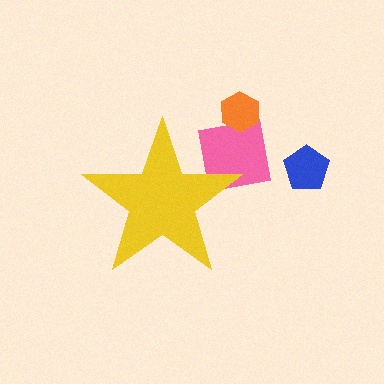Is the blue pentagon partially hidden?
No, the blue pentagon is fully visible.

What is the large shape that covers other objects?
A yellow star.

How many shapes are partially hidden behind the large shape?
1 shape is partially hidden.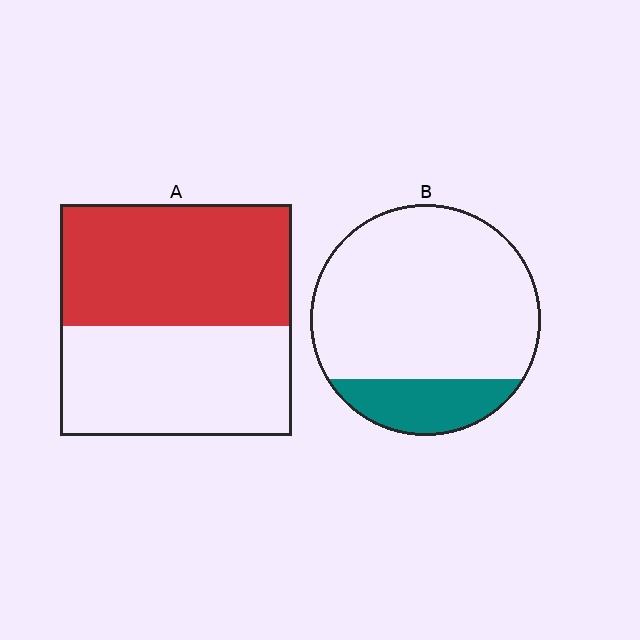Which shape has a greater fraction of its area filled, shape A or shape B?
Shape A.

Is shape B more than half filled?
No.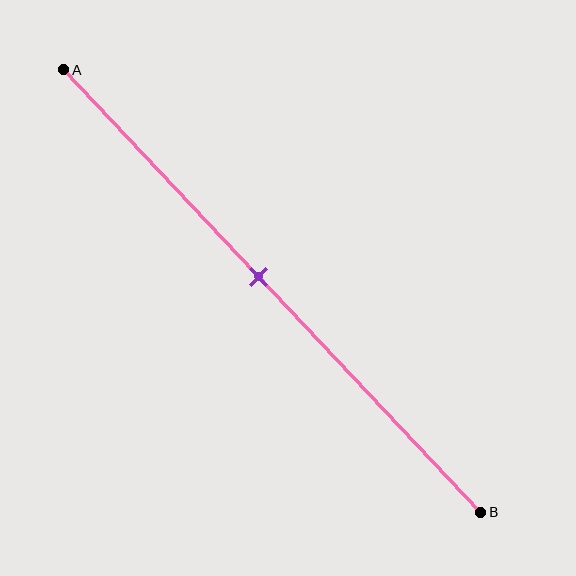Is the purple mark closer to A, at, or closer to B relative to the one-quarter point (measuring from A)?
The purple mark is closer to point B than the one-quarter point of segment AB.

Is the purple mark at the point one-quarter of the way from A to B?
No, the mark is at about 45% from A, not at the 25% one-quarter point.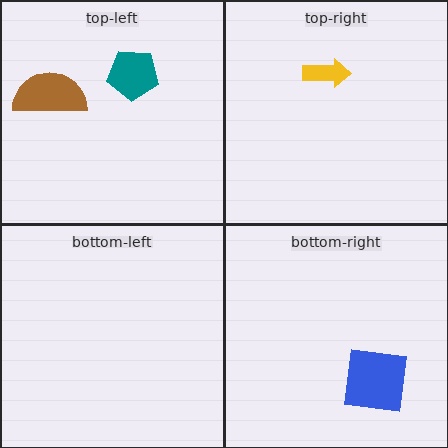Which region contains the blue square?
The bottom-right region.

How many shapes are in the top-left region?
2.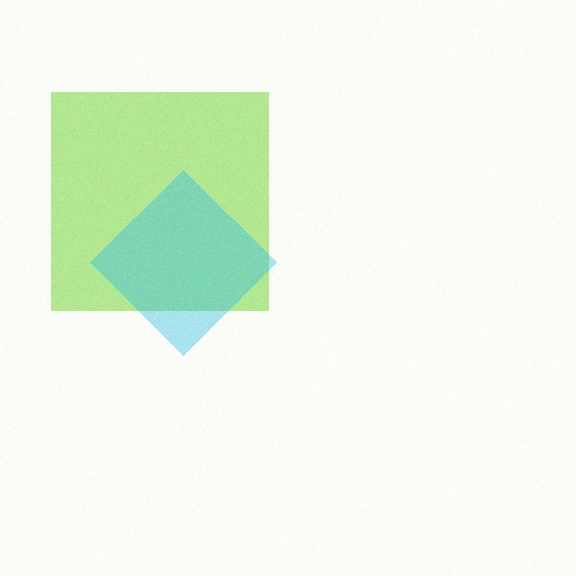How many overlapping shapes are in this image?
There are 2 overlapping shapes in the image.